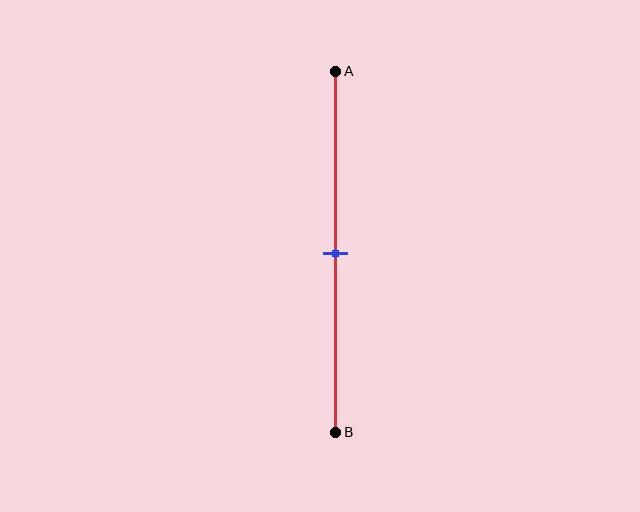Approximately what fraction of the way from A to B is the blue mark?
The blue mark is approximately 50% of the way from A to B.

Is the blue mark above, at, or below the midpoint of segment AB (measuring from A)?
The blue mark is approximately at the midpoint of segment AB.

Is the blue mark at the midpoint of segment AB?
Yes, the mark is approximately at the midpoint.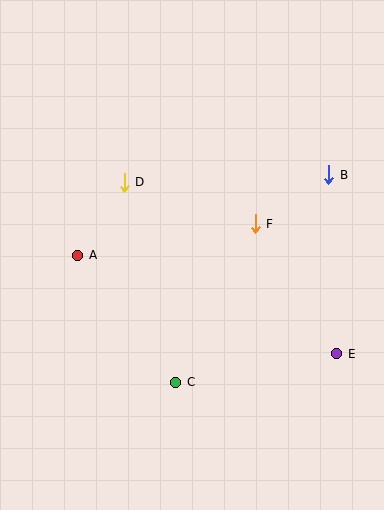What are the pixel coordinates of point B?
Point B is at (329, 175).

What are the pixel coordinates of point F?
Point F is at (255, 224).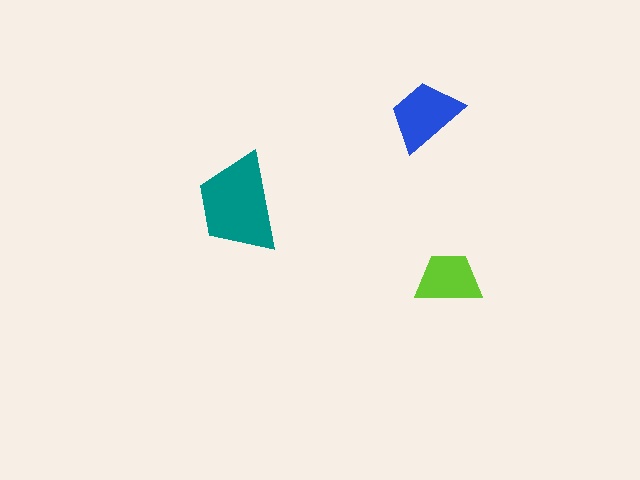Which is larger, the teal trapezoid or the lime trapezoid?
The teal one.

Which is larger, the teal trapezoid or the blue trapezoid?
The teal one.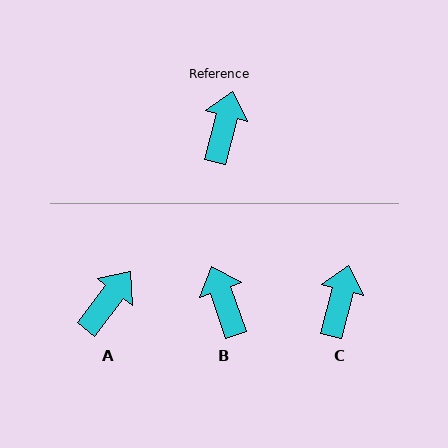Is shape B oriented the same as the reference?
No, it is off by about 33 degrees.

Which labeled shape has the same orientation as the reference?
C.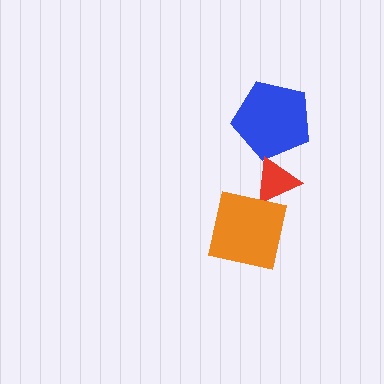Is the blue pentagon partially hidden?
Yes, it is partially covered by another shape.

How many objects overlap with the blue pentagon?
1 object overlaps with the blue pentagon.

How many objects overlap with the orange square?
1 object overlaps with the orange square.